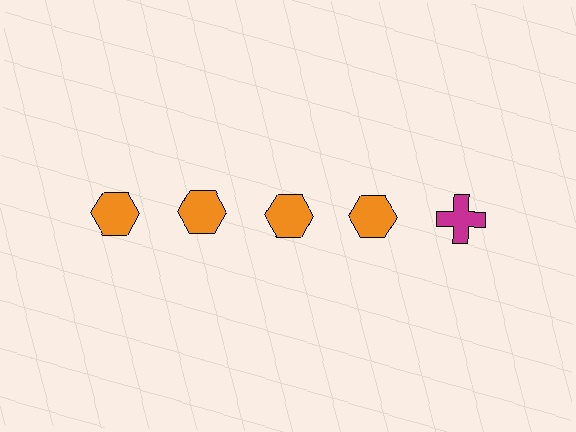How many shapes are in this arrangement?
There are 5 shapes arranged in a grid pattern.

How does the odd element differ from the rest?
It differs in both color (magenta instead of orange) and shape (cross instead of hexagon).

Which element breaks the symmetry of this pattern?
The magenta cross in the top row, rightmost column breaks the symmetry. All other shapes are orange hexagons.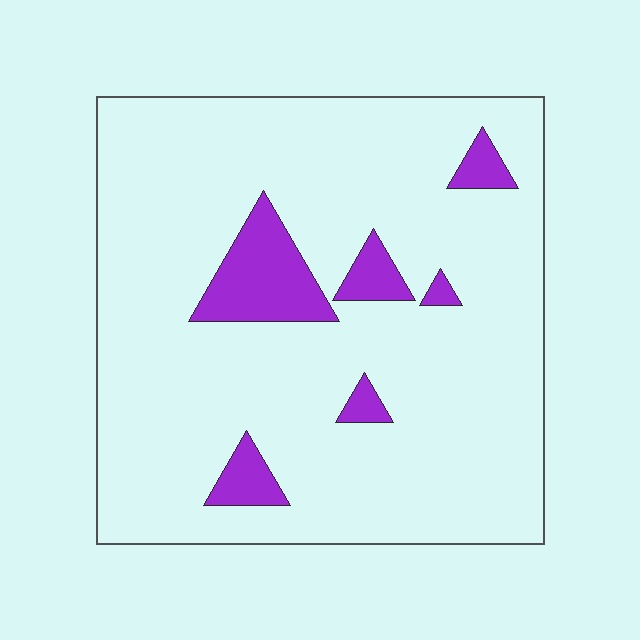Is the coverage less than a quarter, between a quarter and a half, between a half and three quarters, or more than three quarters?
Less than a quarter.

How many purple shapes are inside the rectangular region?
6.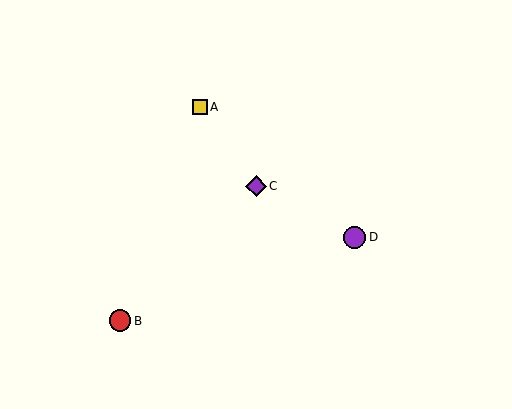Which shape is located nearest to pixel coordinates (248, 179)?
The purple diamond (labeled C) at (256, 186) is nearest to that location.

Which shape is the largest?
The purple circle (labeled D) is the largest.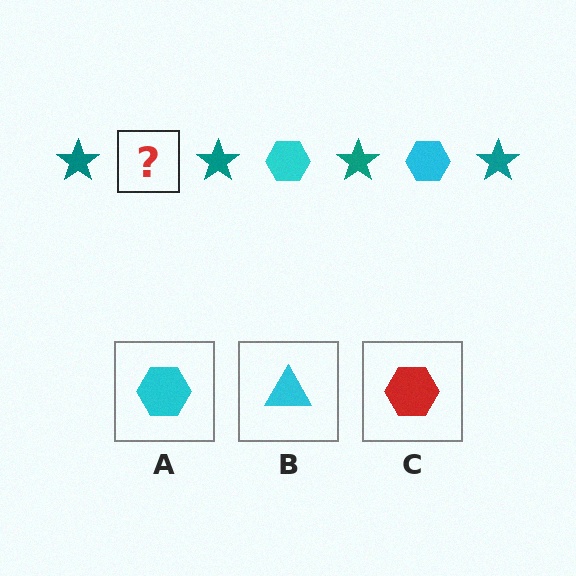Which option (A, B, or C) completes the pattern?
A.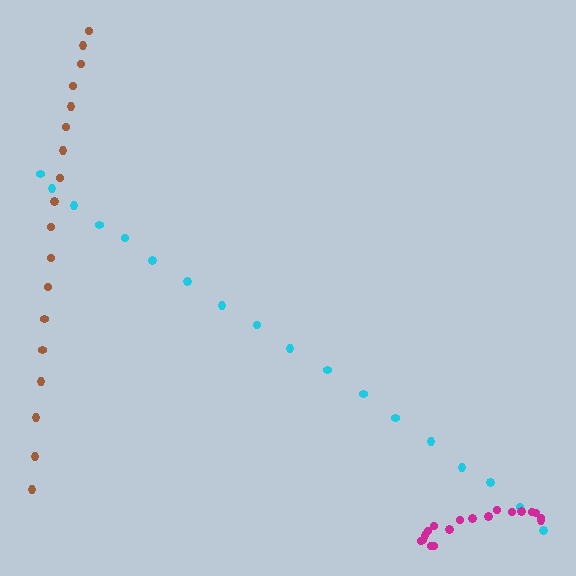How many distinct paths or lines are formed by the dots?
There are 3 distinct paths.